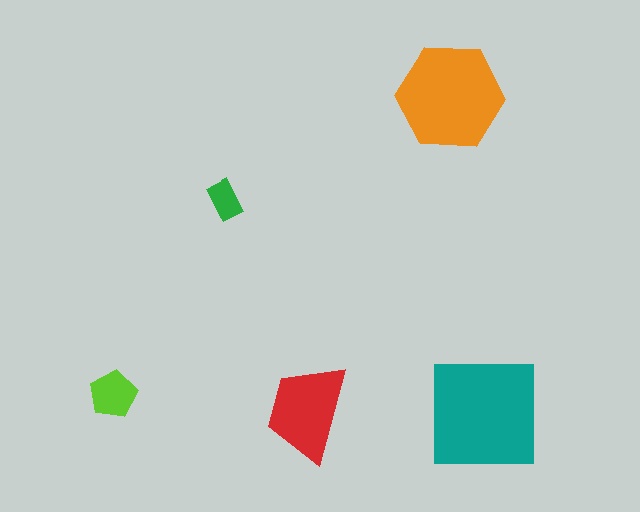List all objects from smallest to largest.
The green rectangle, the lime pentagon, the red trapezoid, the orange hexagon, the teal square.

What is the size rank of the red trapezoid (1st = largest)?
3rd.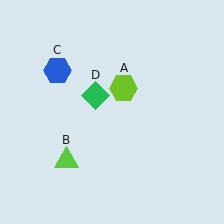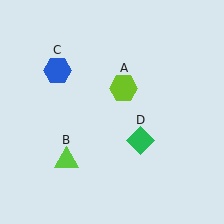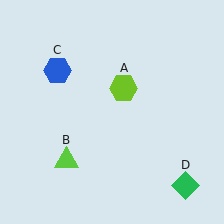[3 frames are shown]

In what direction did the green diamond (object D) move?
The green diamond (object D) moved down and to the right.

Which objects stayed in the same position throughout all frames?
Lime hexagon (object A) and lime triangle (object B) and blue hexagon (object C) remained stationary.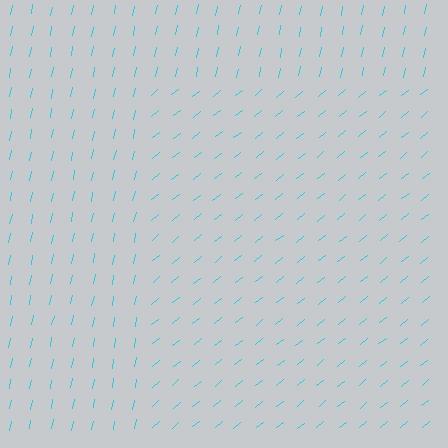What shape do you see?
I see a rectangle.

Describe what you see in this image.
The image is filled with small cyan line segments. A rectangle region in the image has lines oriented differently from the surrounding lines, creating a visible texture boundary.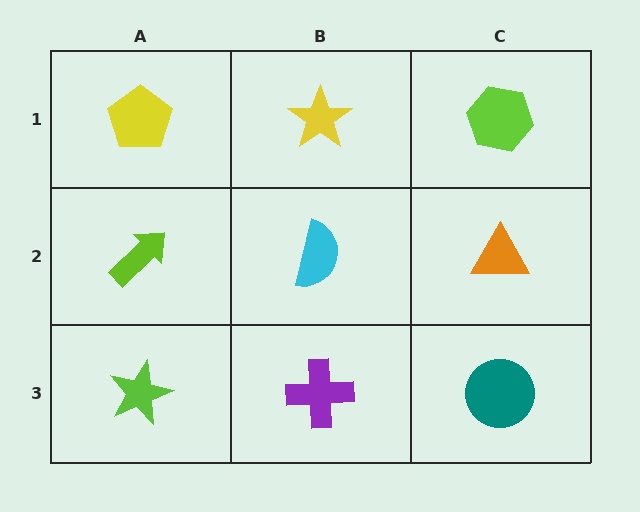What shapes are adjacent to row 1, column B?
A cyan semicircle (row 2, column B), a yellow pentagon (row 1, column A), a lime hexagon (row 1, column C).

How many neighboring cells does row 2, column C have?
3.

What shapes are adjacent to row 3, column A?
A lime arrow (row 2, column A), a purple cross (row 3, column B).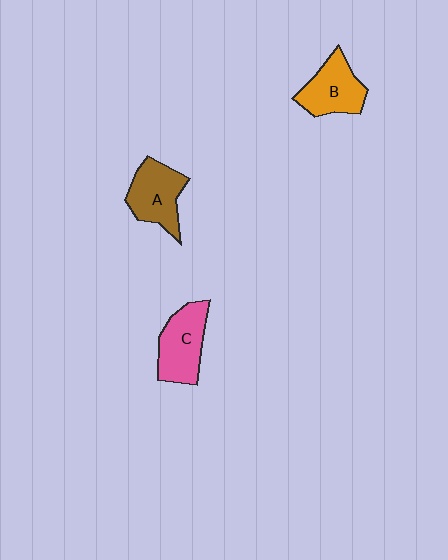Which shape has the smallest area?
Shape B (orange).